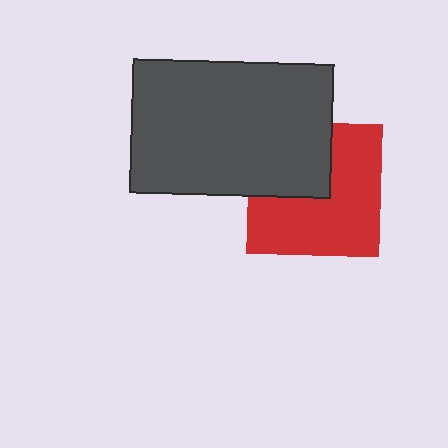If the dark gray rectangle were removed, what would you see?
You would see the complete red square.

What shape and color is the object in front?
The object in front is a dark gray rectangle.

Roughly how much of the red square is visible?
About half of it is visible (roughly 65%).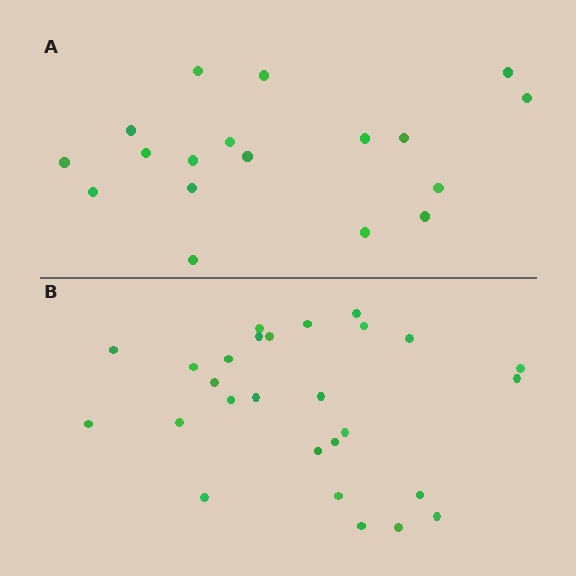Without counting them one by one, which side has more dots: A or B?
Region B (the bottom region) has more dots.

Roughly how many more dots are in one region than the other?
Region B has roughly 8 or so more dots than region A.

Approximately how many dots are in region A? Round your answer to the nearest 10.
About 20 dots. (The exact count is 18, which rounds to 20.)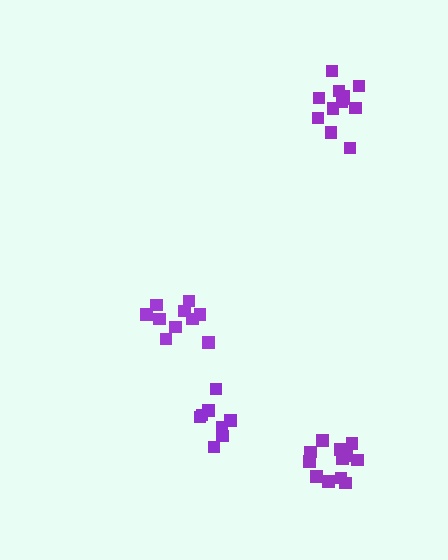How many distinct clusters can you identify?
There are 4 distinct clusters.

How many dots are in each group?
Group 1: 8 dots, Group 2: 12 dots, Group 3: 12 dots, Group 4: 10 dots (42 total).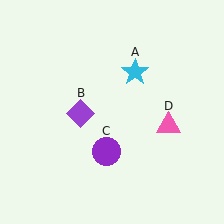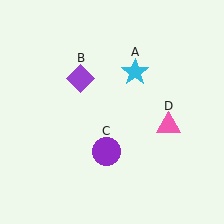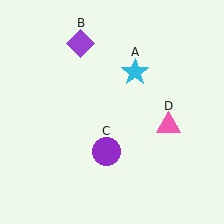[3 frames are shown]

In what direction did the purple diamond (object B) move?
The purple diamond (object B) moved up.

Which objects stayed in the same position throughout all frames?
Cyan star (object A) and purple circle (object C) and pink triangle (object D) remained stationary.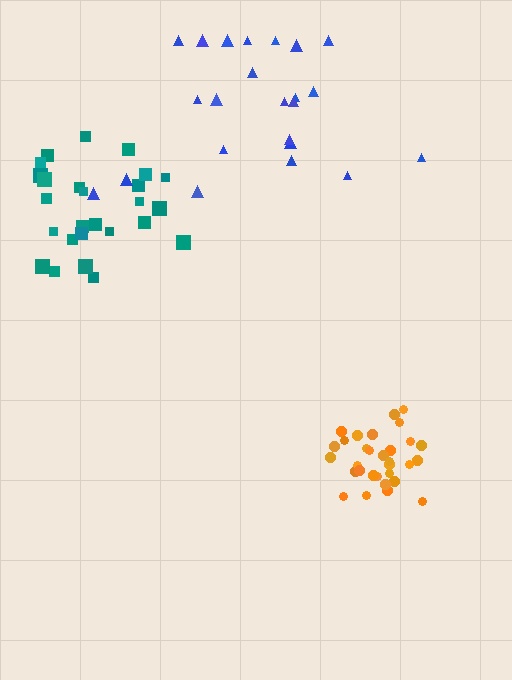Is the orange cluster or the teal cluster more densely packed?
Orange.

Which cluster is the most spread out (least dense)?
Blue.